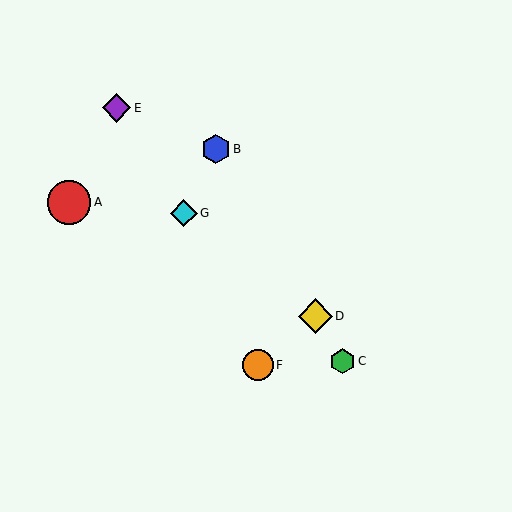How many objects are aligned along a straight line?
3 objects (B, C, D) are aligned along a straight line.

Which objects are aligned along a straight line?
Objects B, C, D are aligned along a straight line.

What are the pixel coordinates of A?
Object A is at (69, 203).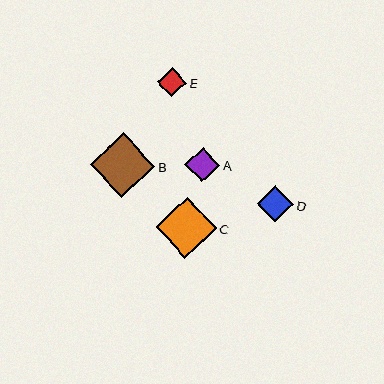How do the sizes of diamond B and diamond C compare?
Diamond B and diamond C are approximately the same size.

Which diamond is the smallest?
Diamond E is the smallest with a size of approximately 29 pixels.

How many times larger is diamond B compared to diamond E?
Diamond B is approximately 2.2 times the size of diamond E.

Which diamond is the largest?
Diamond B is the largest with a size of approximately 65 pixels.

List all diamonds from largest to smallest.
From largest to smallest: B, C, D, A, E.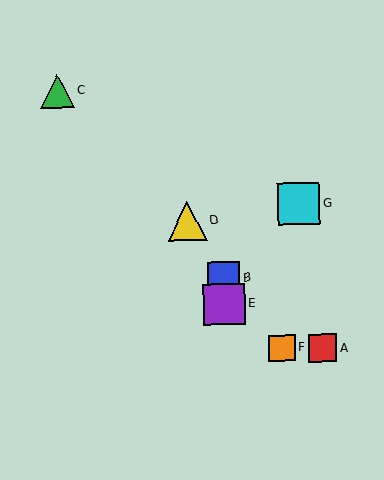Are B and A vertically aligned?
No, B is at x≈223 and A is at x≈323.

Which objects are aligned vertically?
Objects B, E are aligned vertically.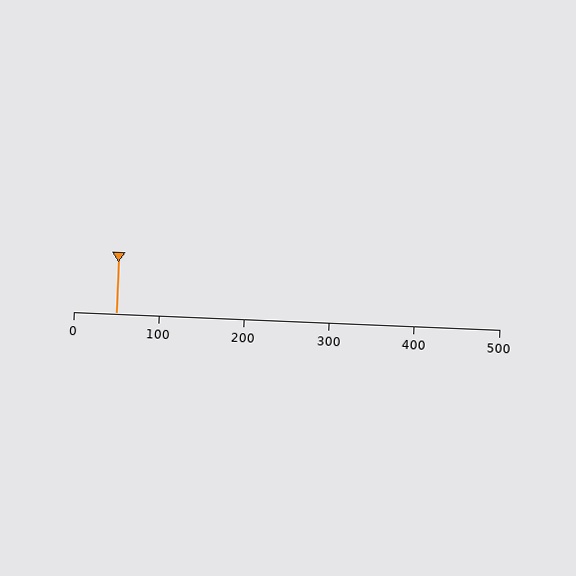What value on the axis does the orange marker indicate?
The marker indicates approximately 50.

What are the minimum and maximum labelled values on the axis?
The axis runs from 0 to 500.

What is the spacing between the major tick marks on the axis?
The major ticks are spaced 100 apart.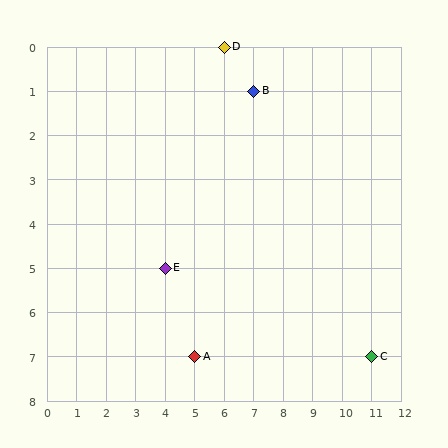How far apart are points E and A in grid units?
Points E and A are 1 column and 2 rows apart (about 2.2 grid units diagonally).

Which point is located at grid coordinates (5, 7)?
Point A is at (5, 7).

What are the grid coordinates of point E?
Point E is at grid coordinates (4, 5).